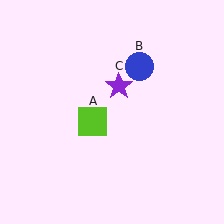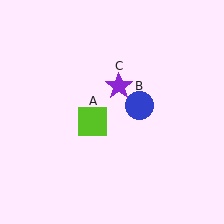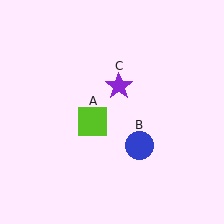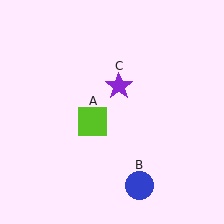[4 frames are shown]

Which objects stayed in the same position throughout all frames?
Lime square (object A) and purple star (object C) remained stationary.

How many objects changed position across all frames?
1 object changed position: blue circle (object B).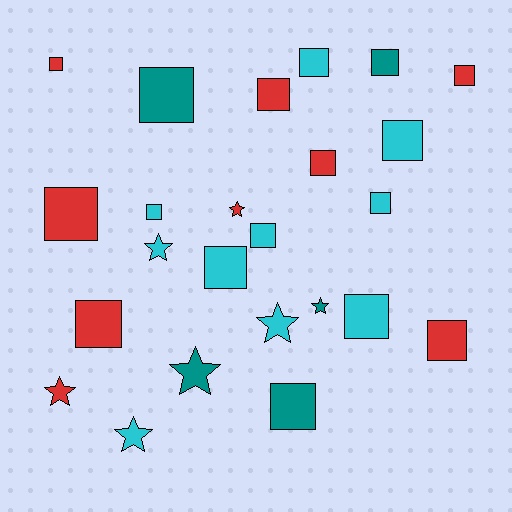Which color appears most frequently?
Cyan, with 10 objects.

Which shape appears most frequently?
Square, with 17 objects.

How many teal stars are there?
There are 2 teal stars.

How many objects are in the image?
There are 24 objects.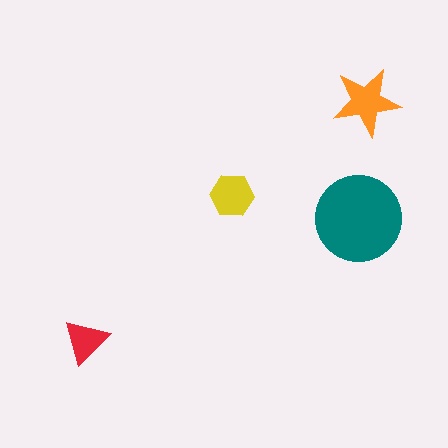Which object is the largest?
The teal circle.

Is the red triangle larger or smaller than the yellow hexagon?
Smaller.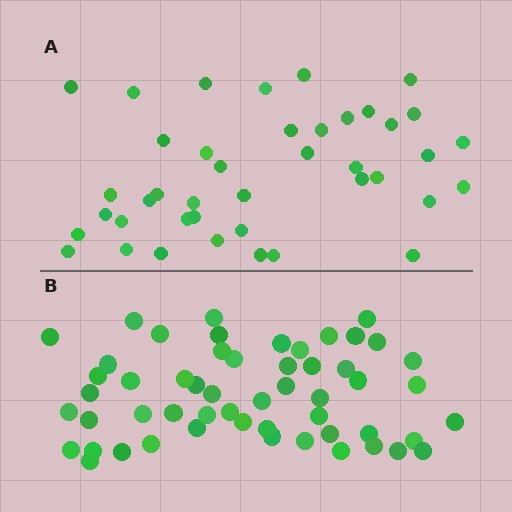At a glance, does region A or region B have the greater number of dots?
Region B (the bottom region) has more dots.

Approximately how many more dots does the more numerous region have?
Region B has approximately 15 more dots than region A.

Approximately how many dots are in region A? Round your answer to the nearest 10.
About 40 dots. (The exact count is 41, which rounds to 40.)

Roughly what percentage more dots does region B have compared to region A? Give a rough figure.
About 30% more.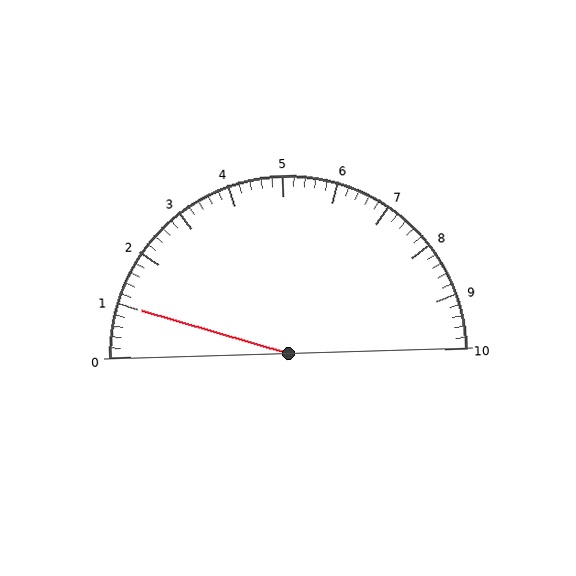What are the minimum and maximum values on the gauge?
The gauge ranges from 0 to 10.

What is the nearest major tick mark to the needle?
The nearest major tick mark is 1.